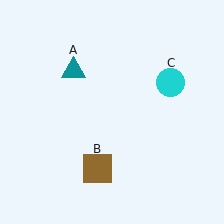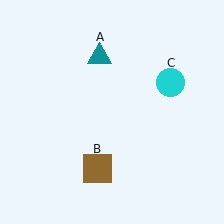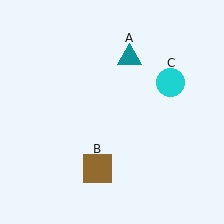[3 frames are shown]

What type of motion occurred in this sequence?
The teal triangle (object A) rotated clockwise around the center of the scene.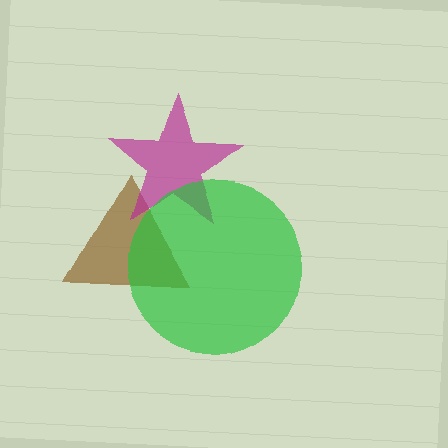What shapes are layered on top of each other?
The layered shapes are: a brown triangle, a magenta star, a green circle.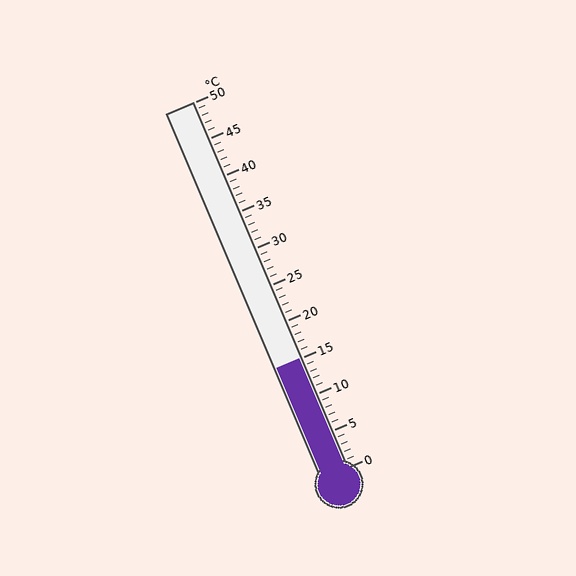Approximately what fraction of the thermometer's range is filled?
The thermometer is filled to approximately 30% of its range.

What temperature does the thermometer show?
The thermometer shows approximately 15°C.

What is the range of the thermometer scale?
The thermometer scale ranges from 0°C to 50°C.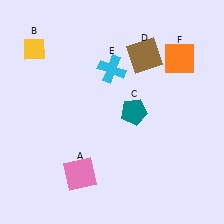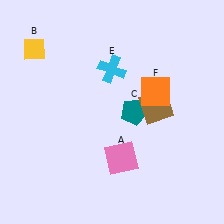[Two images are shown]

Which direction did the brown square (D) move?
The brown square (D) moved down.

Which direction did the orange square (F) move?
The orange square (F) moved down.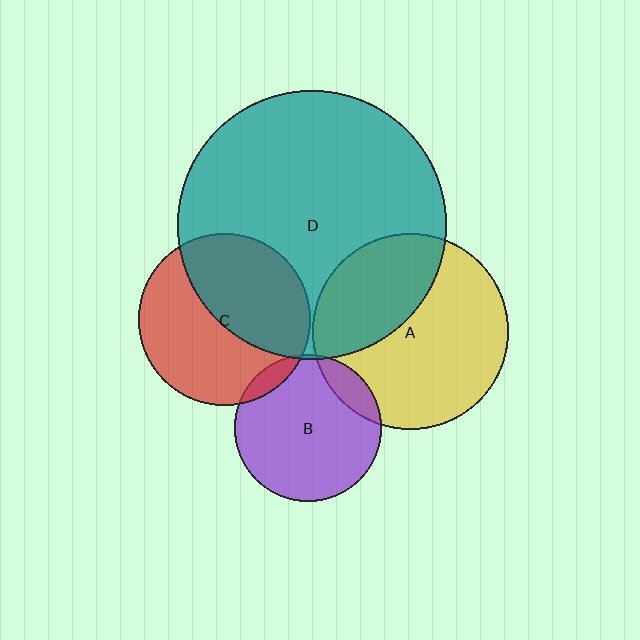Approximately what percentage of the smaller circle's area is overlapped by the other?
Approximately 5%.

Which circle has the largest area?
Circle D (teal).